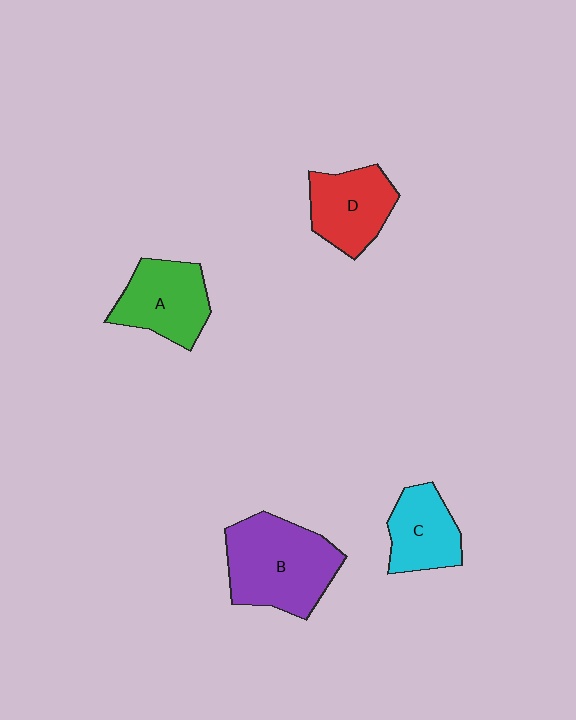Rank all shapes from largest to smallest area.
From largest to smallest: B (purple), A (green), D (red), C (cyan).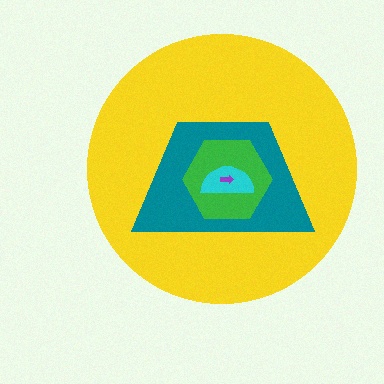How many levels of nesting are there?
5.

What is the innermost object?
The purple arrow.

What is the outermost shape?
The yellow circle.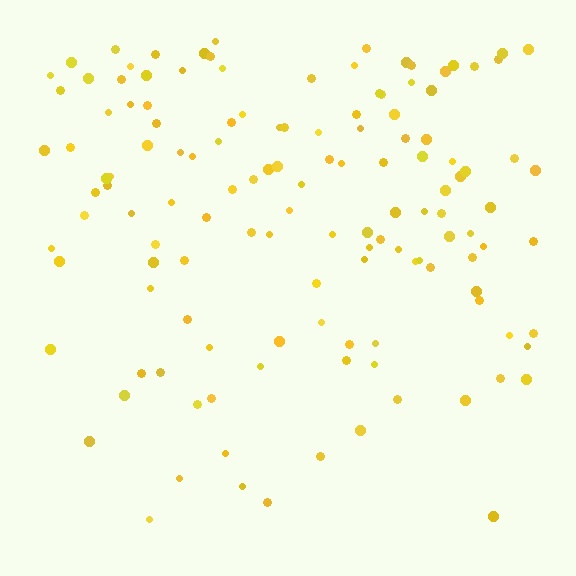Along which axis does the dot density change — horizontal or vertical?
Vertical.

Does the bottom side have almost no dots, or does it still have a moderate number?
Still a moderate number, just noticeably fewer than the top.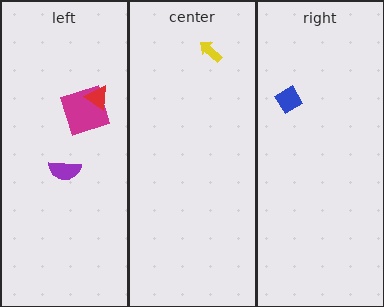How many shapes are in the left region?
3.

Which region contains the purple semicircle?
The left region.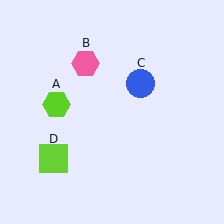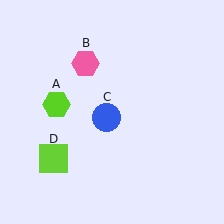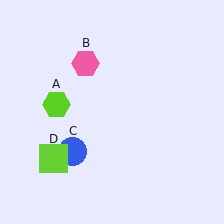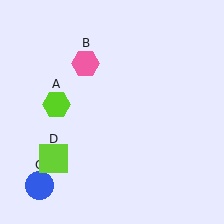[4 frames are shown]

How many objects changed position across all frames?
1 object changed position: blue circle (object C).